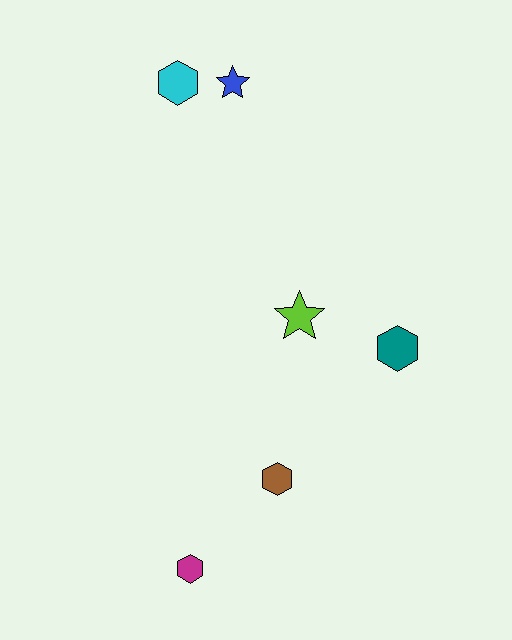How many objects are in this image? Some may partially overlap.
There are 6 objects.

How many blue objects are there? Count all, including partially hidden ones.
There is 1 blue object.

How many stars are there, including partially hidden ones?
There are 2 stars.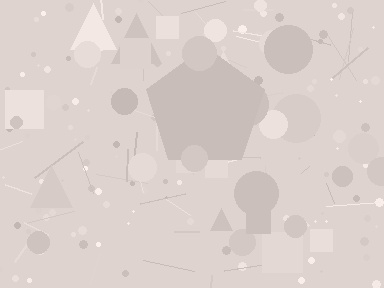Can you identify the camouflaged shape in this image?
The camouflaged shape is a pentagon.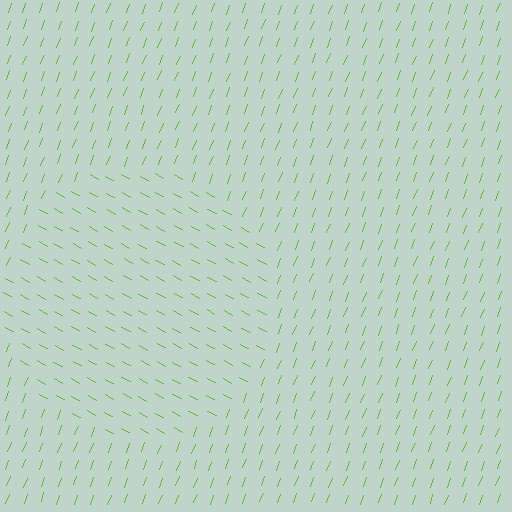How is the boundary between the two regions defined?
The boundary is defined purely by a change in line orientation (approximately 82 degrees difference). All lines are the same color and thickness.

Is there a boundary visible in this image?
Yes, there is a texture boundary formed by a change in line orientation.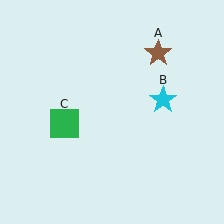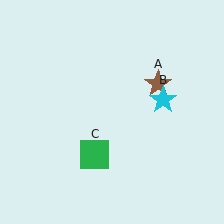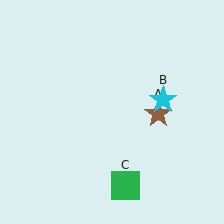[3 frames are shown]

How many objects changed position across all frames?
2 objects changed position: brown star (object A), green square (object C).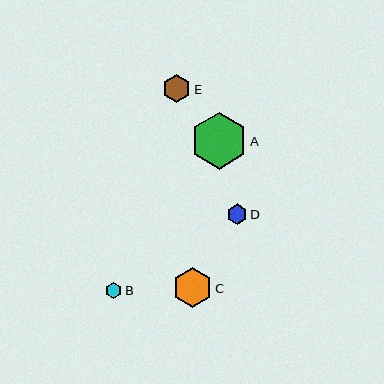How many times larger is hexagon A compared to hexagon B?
Hexagon A is approximately 3.6 times the size of hexagon B.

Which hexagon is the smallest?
Hexagon B is the smallest with a size of approximately 16 pixels.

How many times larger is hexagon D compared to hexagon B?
Hexagon D is approximately 1.3 times the size of hexagon B.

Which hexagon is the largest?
Hexagon A is the largest with a size of approximately 57 pixels.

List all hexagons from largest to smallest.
From largest to smallest: A, C, E, D, B.